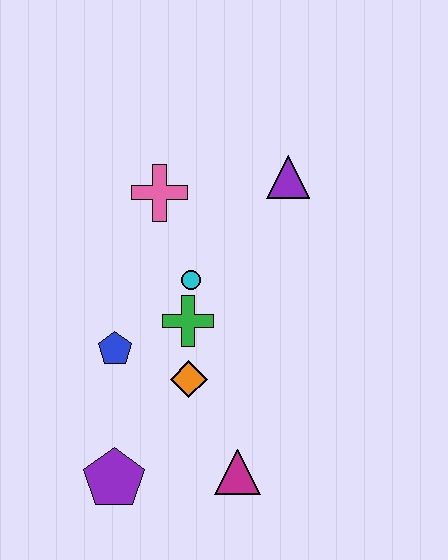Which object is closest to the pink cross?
The cyan circle is closest to the pink cross.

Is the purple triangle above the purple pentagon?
Yes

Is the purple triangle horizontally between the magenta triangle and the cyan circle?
No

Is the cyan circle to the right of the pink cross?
Yes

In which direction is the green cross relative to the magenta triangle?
The green cross is above the magenta triangle.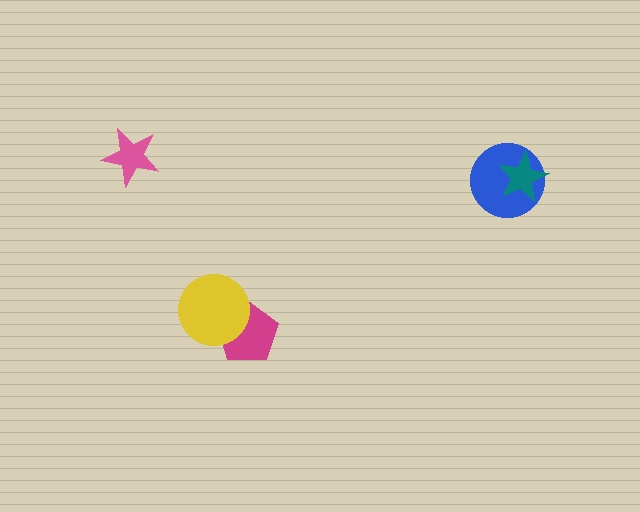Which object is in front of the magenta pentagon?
The yellow circle is in front of the magenta pentagon.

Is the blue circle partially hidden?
Yes, it is partially covered by another shape.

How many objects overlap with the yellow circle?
1 object overlaps with the yellow circle.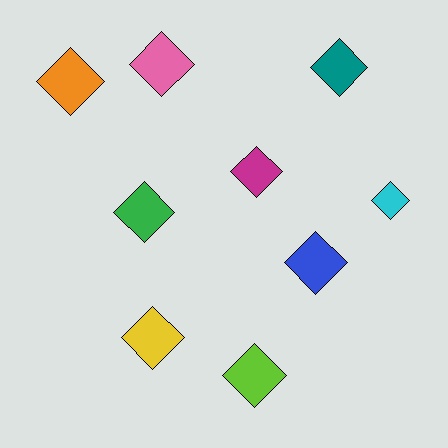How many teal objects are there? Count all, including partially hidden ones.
There is 1 teal object.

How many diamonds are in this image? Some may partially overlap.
There are 9 diamonds.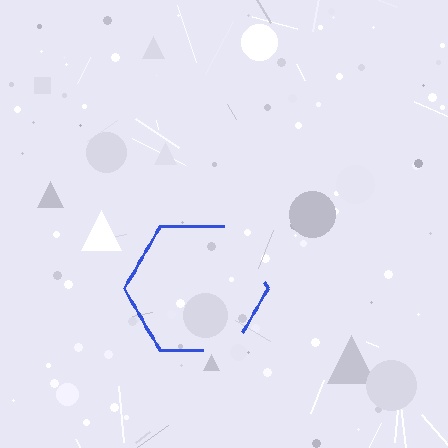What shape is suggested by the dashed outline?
The dashed outline suggests a hexagon.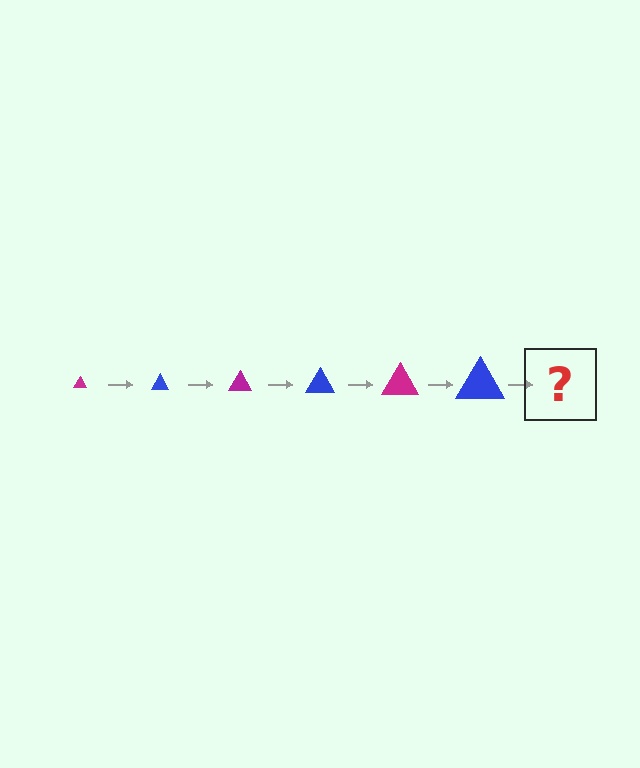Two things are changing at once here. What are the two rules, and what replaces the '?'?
The two rules are that the triangle grows larger each step and the color cycles through magenta and blue. The '?' should be a magenta triangle, larger than the previous one.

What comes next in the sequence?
The next element should be a magenta triangle, larger than the previous one.